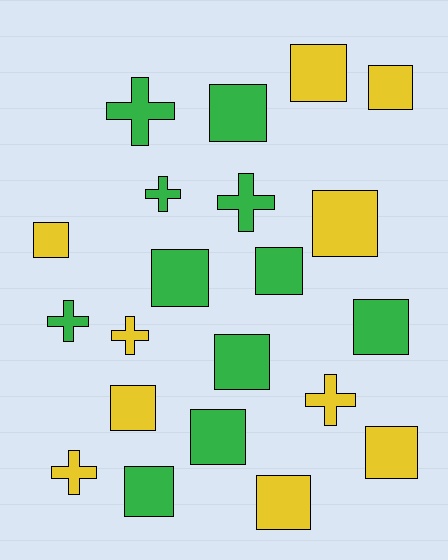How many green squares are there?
There are 7 green squares.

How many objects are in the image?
There are 21 objects.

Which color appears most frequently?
Green, with 11 objects.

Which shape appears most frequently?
Square, with 14 objects.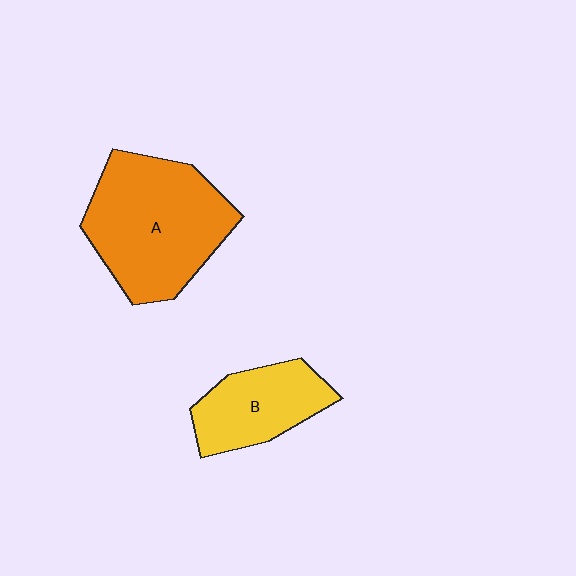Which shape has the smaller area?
Shape B (yellow).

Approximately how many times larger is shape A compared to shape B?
Approximately 1.8 times.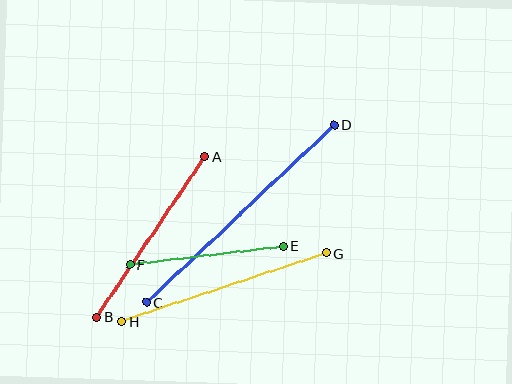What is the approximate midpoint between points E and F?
The midpoint is at approximately (207, 255) pixels.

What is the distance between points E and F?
The distance is approximately 154 pixels.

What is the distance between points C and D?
The distance is approximately 258 pixels.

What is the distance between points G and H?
The distance is approximately 216 pixels.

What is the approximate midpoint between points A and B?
The midpoint is at approximately (151, 237) pixels.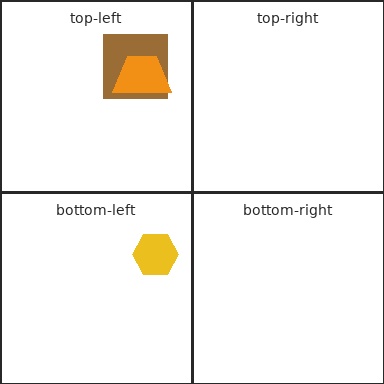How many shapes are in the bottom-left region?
1.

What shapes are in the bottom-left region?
The yellow hexagon.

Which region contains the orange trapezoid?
The top-left region.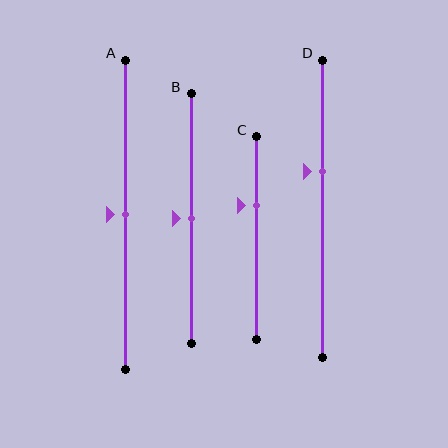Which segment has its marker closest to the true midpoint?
Segment A has its marker closest to the true midpoint.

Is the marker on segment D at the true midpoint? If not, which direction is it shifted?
No, the marker on segment D is shifted upward by about 12% of the segment length.